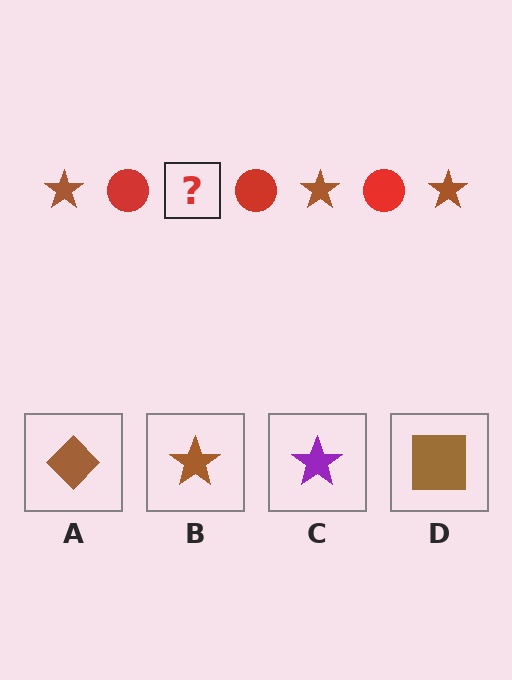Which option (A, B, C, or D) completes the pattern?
B.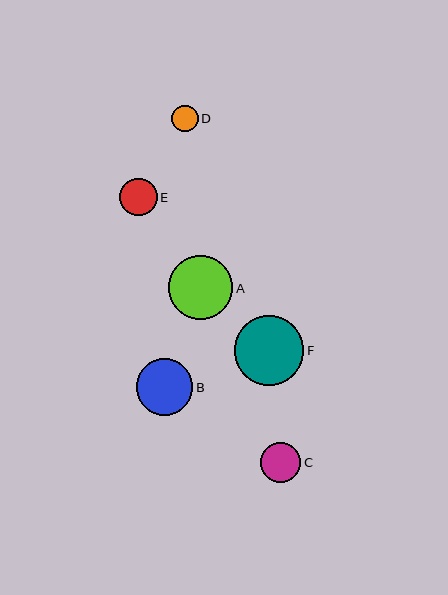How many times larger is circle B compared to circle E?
Circle B is approximately 1.5 times the size of circle E.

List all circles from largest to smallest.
From largest to smallest: F, A, B, C, E, D.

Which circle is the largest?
Circle F is the largest with a size of approximately 69 pixels.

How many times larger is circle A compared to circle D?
Circle A is approximately 2.4 times the size of circle D.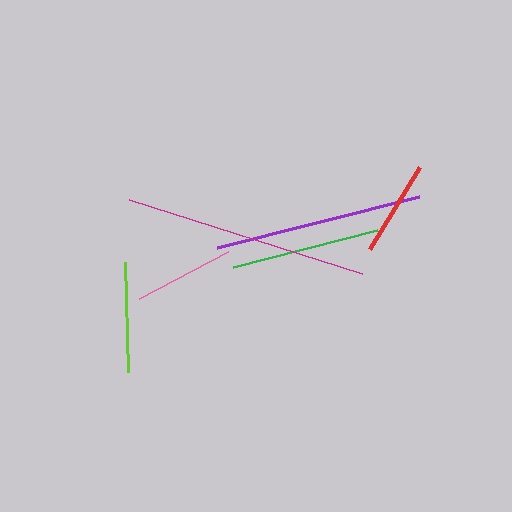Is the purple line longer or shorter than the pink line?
The purple line is longer than the pink line.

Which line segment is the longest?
The magenta line is the longest at approximately 244 pixels.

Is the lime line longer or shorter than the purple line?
The purple line is longer than the lime line.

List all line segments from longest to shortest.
From longest to shortest: magenta, purple, green, lime, pink, red.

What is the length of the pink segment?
The pink segment is approximately 101 pixels long.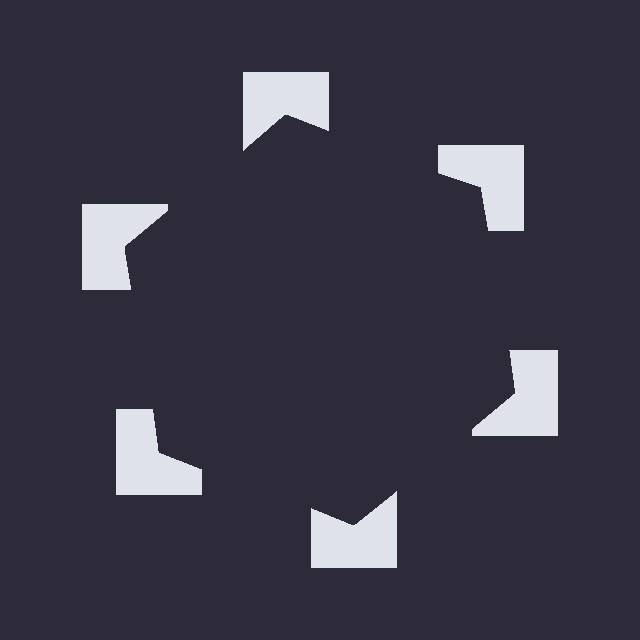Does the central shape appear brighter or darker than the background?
It typically appears slightly darker than the background, even though no actual brightness change is drawn.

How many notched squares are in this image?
There are 6 — one at each vertex of the illusory hexagon.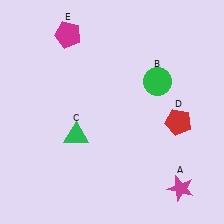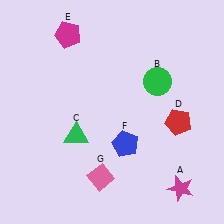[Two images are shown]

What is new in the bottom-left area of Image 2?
A pink diamond (G) was added in the bottom-left area of Image 2.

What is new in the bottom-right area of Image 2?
A blue pentagon (F) was added in the bottom-right area of Image 2.